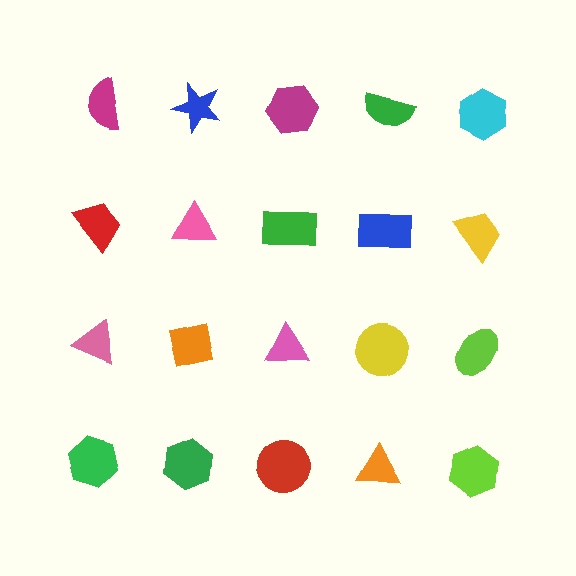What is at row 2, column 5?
A yellow trapezoid.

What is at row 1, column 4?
A green semicircle.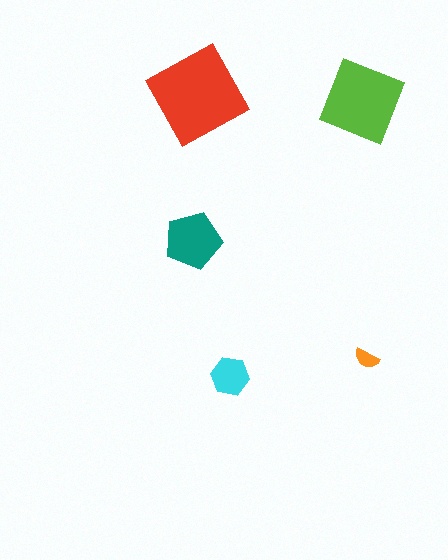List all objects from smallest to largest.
The orange semicircle, the cyan hexagon, the teal pentagon, the lime square, the red diamond.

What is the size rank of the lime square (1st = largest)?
2nd.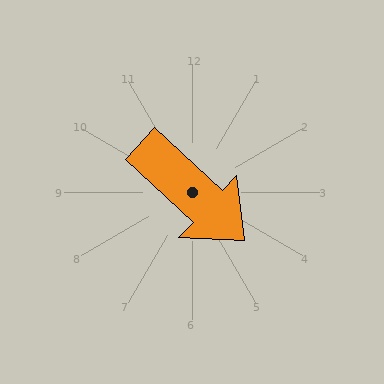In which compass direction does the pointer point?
Southeast.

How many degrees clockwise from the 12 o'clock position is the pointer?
Approximately 133 degrees.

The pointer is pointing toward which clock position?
Roughly 4 o'clock.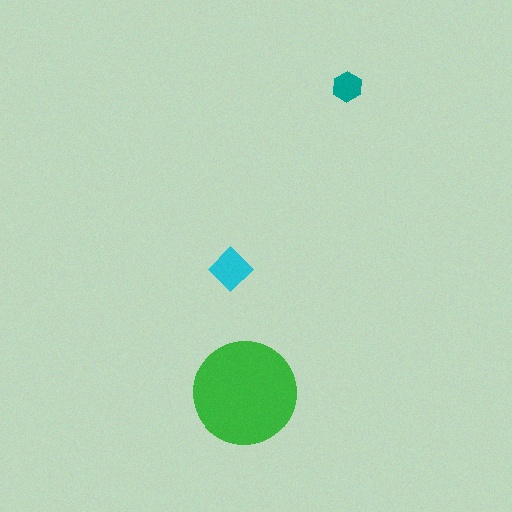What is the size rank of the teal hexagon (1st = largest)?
3rd.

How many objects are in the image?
There are 3 objects in the image.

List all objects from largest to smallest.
The green circle, the cyan diamond, the teal hexagon.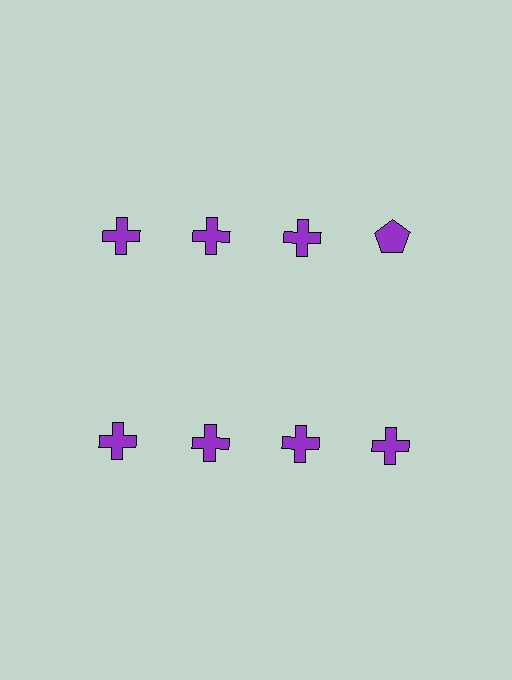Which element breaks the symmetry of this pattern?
The purple pentagon in the top row, second from right column breaks the symmetry. All other shapes are purple crosses.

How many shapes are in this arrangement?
There are 8 shapes arranged in a grid pattern.